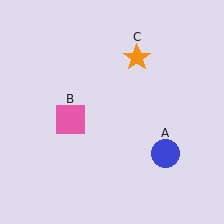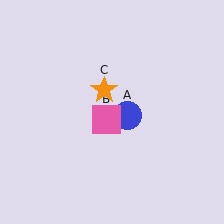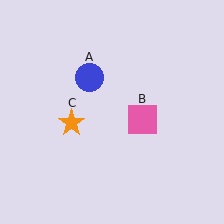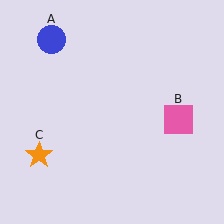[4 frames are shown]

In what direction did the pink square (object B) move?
The pink square (object B) moved right.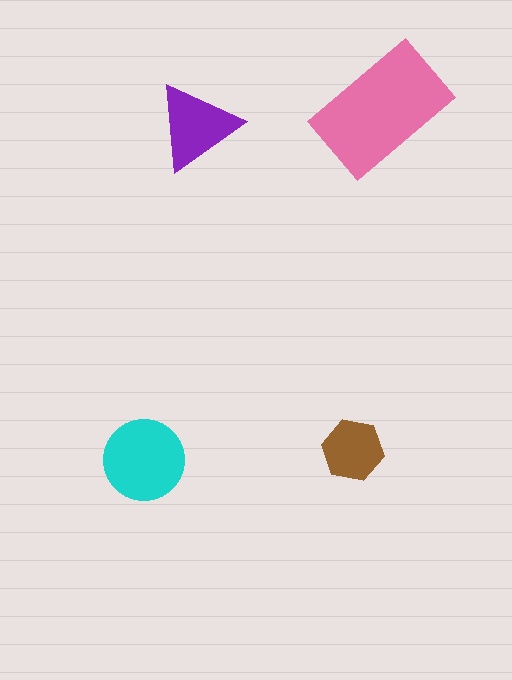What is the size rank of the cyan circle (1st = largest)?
2nd.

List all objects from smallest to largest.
The brown hexagon, the purple triangle, the cyan circle, the pink rectangle.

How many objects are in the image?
There are 4 objects in the image.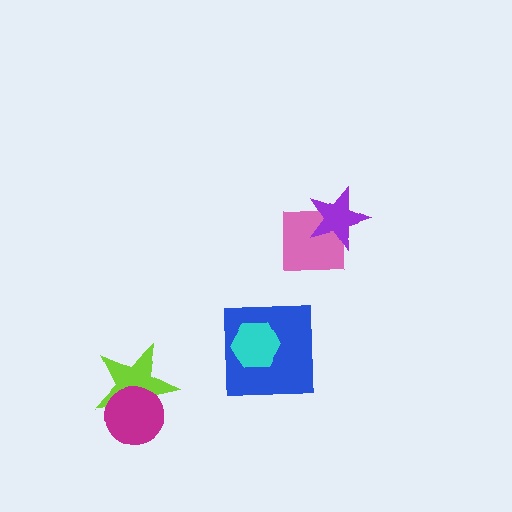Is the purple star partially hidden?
No, no other shape covers it.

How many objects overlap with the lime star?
1 object overlaps with the lime star.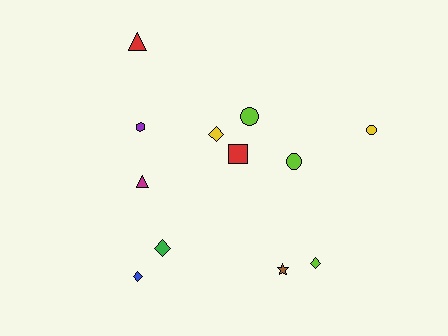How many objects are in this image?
There are 12 objects.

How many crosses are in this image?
There are no crosses.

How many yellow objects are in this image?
There are 2 yellow objects.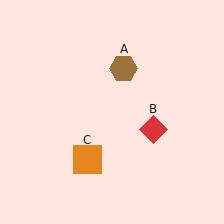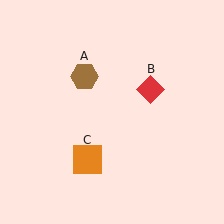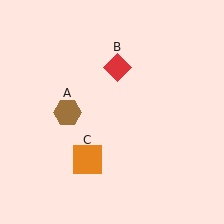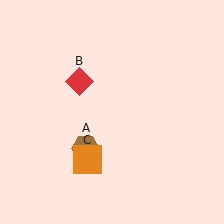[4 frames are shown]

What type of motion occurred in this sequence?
The brown hexagon (object A), red diamond (object B) rotated counterclockwise around the center of the scene.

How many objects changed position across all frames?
2 objects changed position: brown hexagon (object A), red diamond (object B).